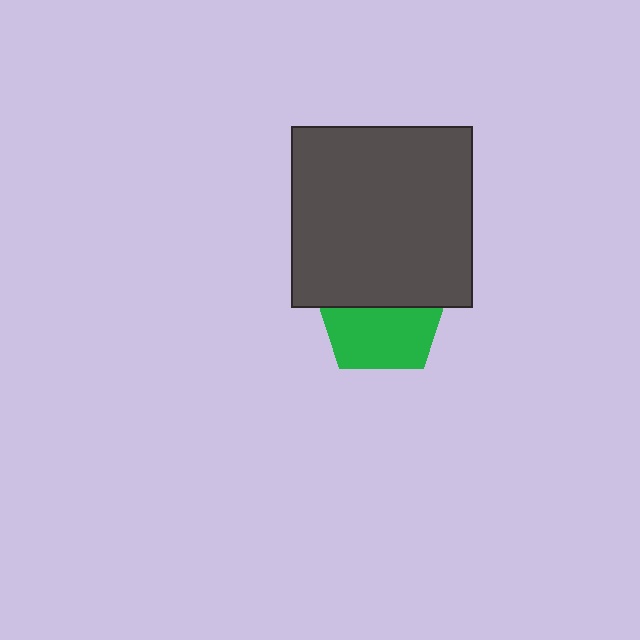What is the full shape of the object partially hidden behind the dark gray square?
The partially hidden object is a green pentagon.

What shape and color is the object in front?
The object in front is a dark gray square.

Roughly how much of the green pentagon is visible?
About half of it is visible (roughly 52%).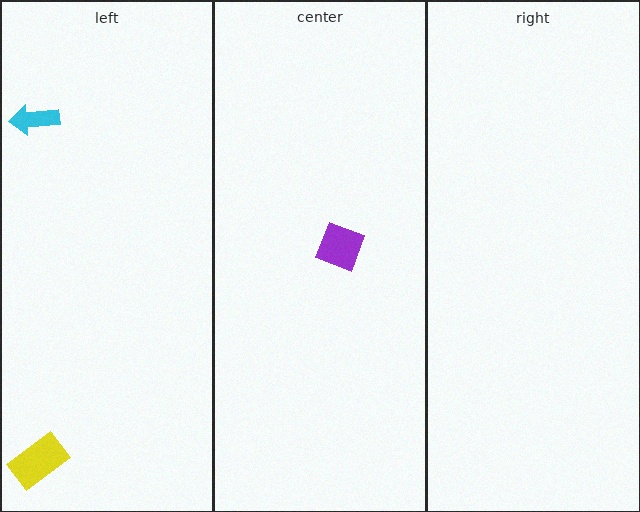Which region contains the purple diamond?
The center region.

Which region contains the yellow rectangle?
The left region.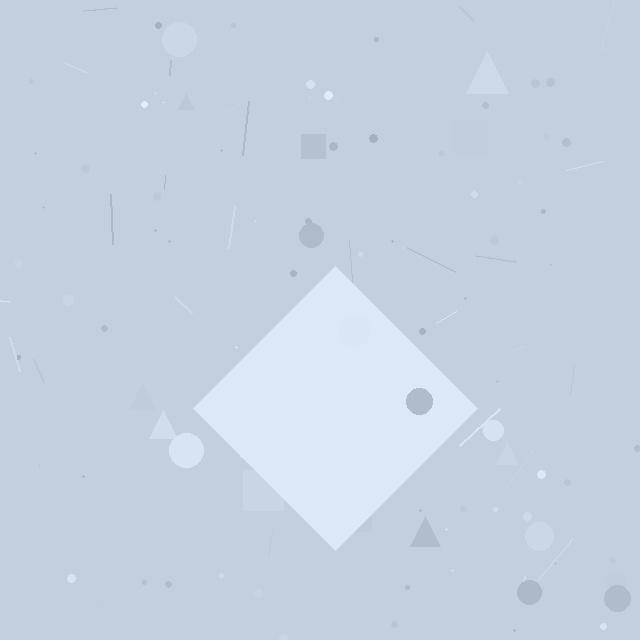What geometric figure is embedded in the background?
A diamond is embedded in the background.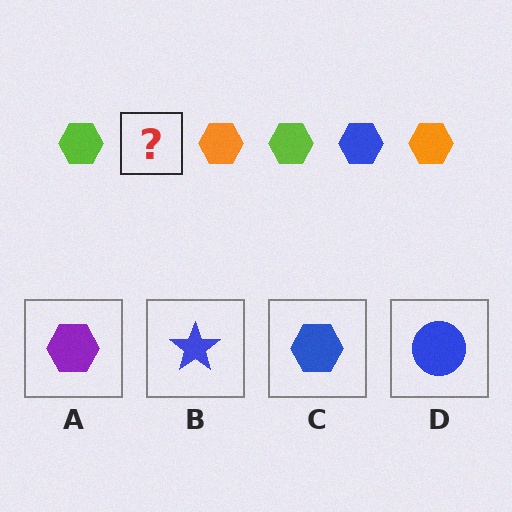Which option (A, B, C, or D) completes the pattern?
C.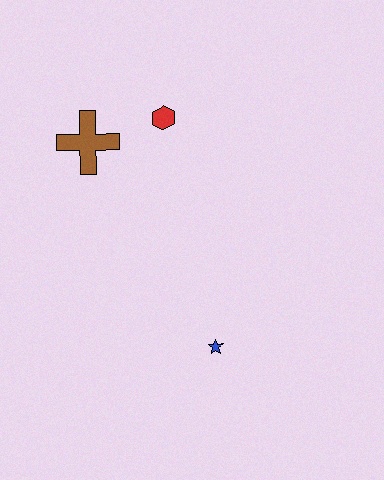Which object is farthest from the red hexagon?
The blue star is farthest from the red hexagon.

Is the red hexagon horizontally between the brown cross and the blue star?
Yes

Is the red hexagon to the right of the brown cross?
Yes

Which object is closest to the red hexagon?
The brown cross is closest to the red hexagon.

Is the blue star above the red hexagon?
No